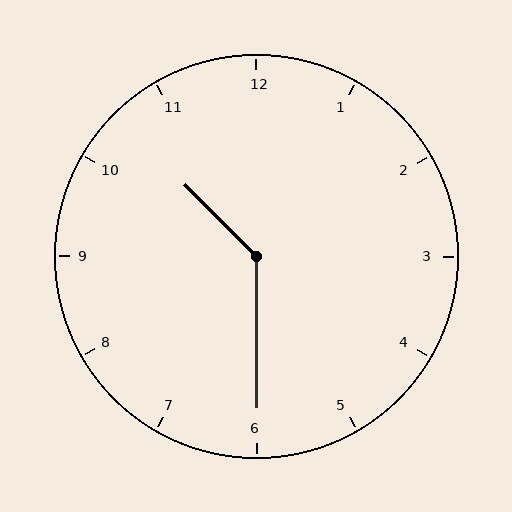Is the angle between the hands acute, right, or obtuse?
It is obtuse.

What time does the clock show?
10:30.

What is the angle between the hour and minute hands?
Approximately 135 degrees.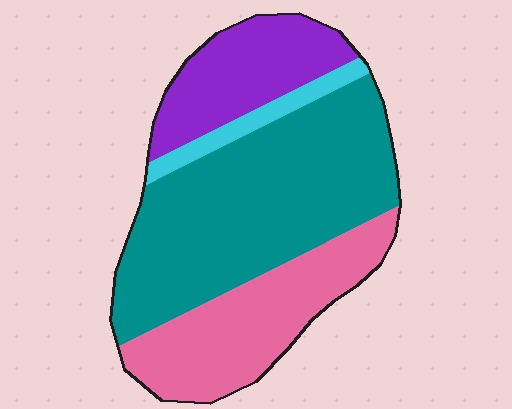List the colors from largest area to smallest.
From largest to smallest: teal, pink, purple, cyan.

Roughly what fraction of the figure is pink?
Pink covers 26% of the figure.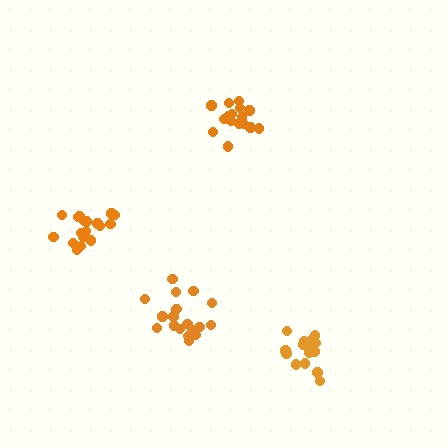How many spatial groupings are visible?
There are 4 spatial groupings.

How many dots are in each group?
Group 1: 16 dots, Group 2: 15 dots, Group 3: 19 dots, Group 4: 20 dots (70 total).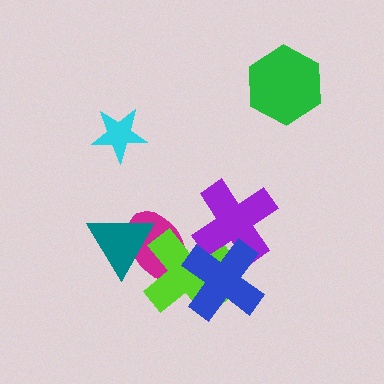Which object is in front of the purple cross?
The blue cross is in front of the purple cross.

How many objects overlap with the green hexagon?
0 objects overlap with the green hexagon.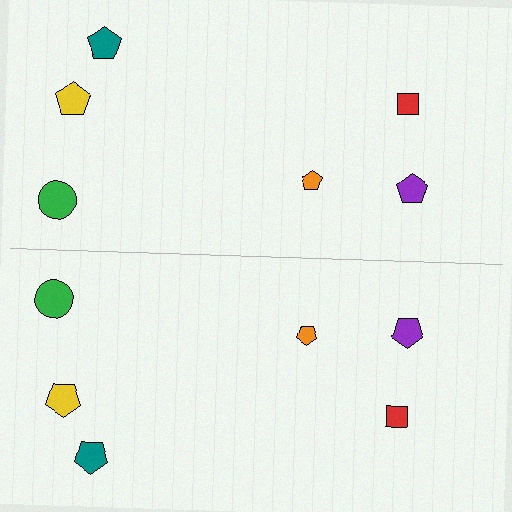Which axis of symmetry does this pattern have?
The pattern has a horizontal axis of symmetry running through the center of the image.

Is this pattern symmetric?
Yes, this pattern has bilateral (reflection) symmetry.